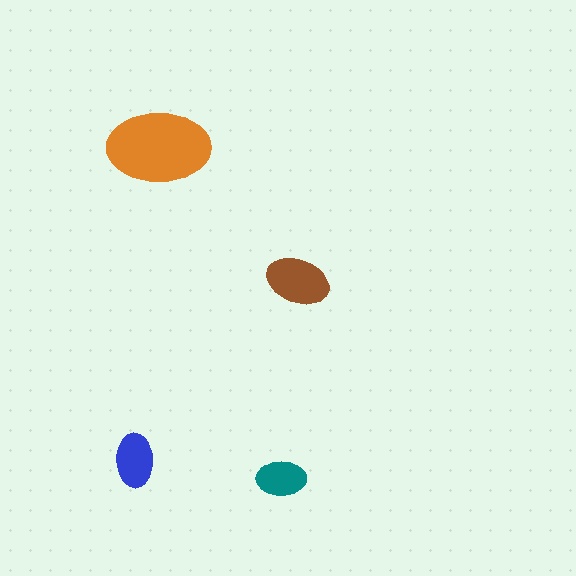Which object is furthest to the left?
The blue ellipse is leftmost.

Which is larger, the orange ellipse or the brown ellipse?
The orange one.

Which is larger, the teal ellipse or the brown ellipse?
The brown one.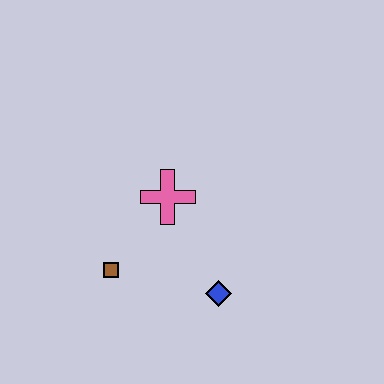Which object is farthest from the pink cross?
The blue diamond is farthest from the pink cross.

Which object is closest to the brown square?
The pink cross is closest to the brown square.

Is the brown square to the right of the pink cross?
No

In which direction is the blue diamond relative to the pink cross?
The blue diamond is below the pink cross.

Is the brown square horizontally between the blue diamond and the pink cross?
No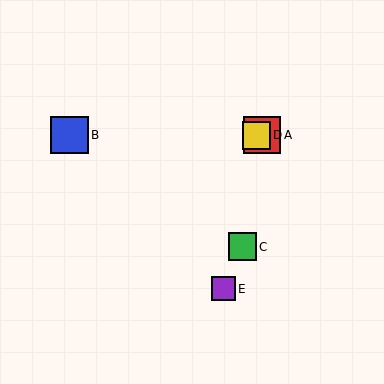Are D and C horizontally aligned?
No, D is at y≈135 and C is at y≈247.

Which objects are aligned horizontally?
Objects A, B, D are aligned horizontally.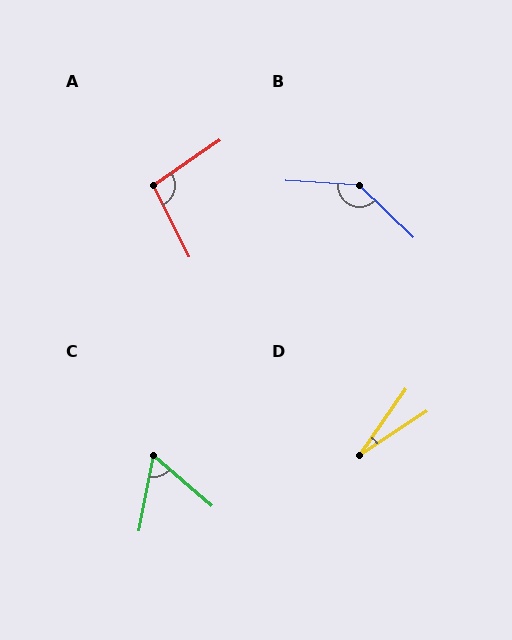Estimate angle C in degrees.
Approximately 60 degrees.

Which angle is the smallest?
D, at approximately 22 degrees.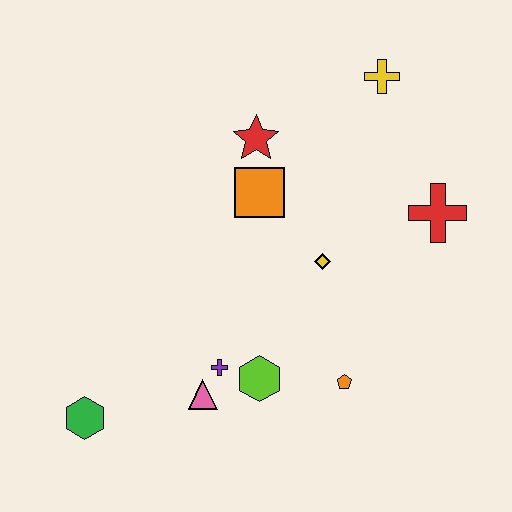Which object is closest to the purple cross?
The pink triangle is closest to the purple cross.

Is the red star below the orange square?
No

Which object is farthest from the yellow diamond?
The green hexagon is farthest from the yellow diamond.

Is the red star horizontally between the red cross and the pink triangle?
Yes